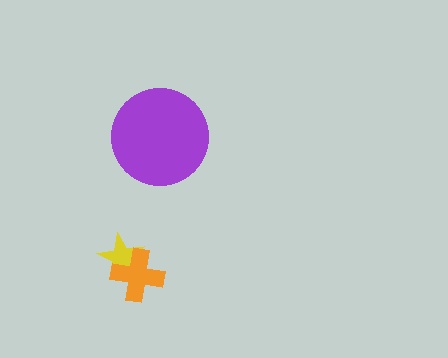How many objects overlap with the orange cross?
1 object overlaps with the orange cross.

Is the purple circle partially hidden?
No, no other shape covers it.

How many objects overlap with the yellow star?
1 object overlaps with the yellow star.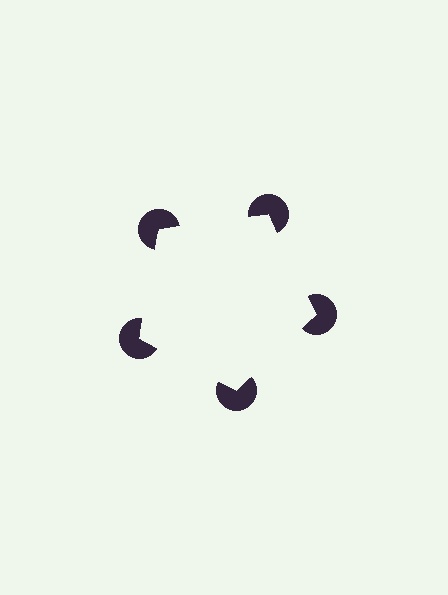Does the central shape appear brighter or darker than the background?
It typically appears slightly brighter than the background, even though no actual brightness change is drawn.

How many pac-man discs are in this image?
There are 5 — one at each vertex of the illusory pentagon.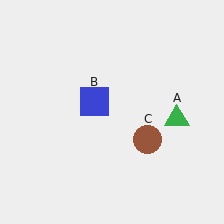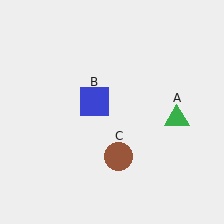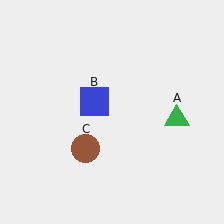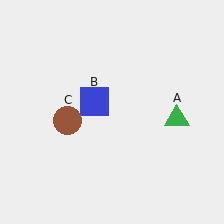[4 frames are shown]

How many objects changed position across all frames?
1 object changed position: brown circle (object C).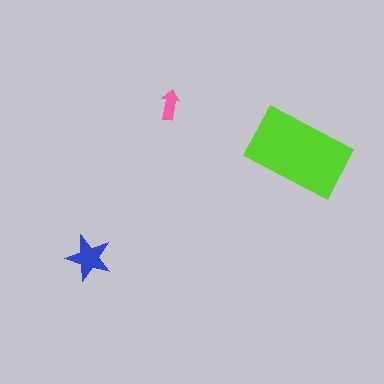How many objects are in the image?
There are 3 objects in the image.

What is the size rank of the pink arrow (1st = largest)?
3rd.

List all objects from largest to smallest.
The lime rectangle, the blue star, the pink arrow.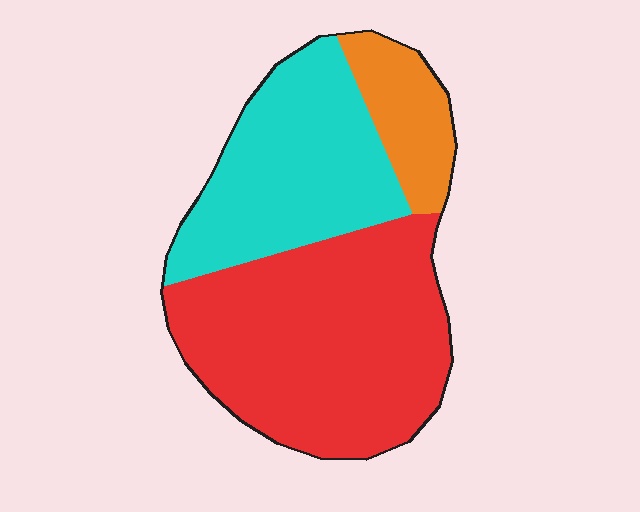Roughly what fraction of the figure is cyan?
Cyan covers 34% of the figure.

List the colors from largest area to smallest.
From largest to smallest: red, cyan, orange.